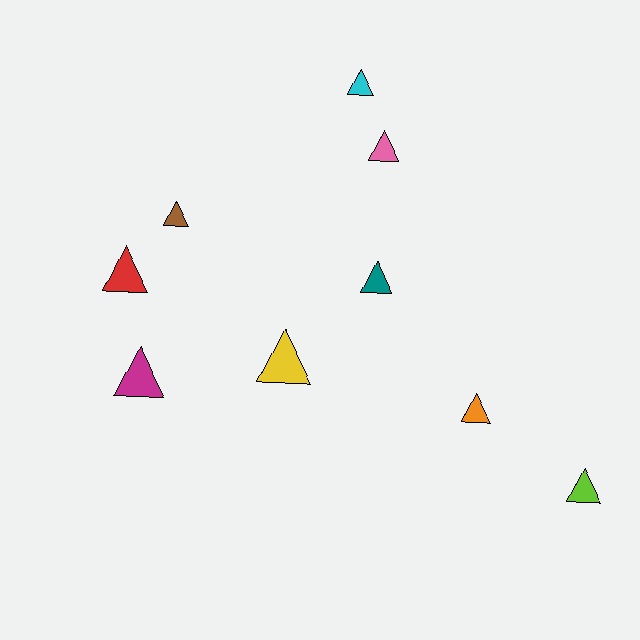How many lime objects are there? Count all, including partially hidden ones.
There is 1 lime object.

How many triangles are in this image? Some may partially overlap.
There are 9 triangles.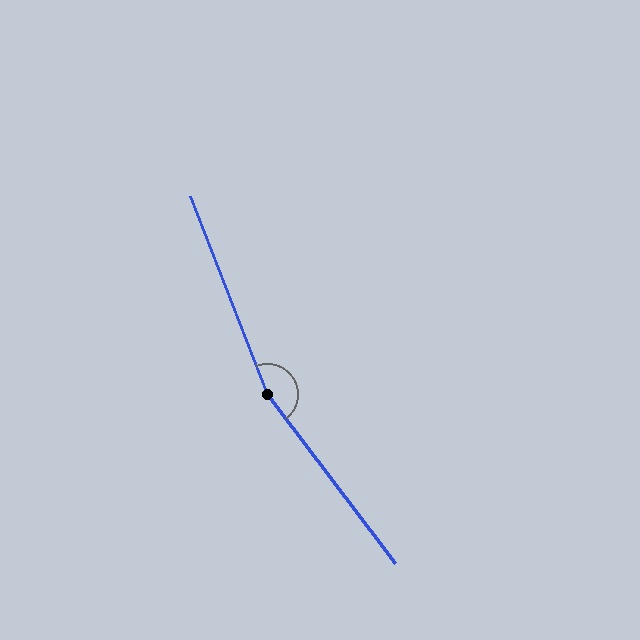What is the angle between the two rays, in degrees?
Approximately 164 degrees.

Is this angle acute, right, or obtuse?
It is obtuse.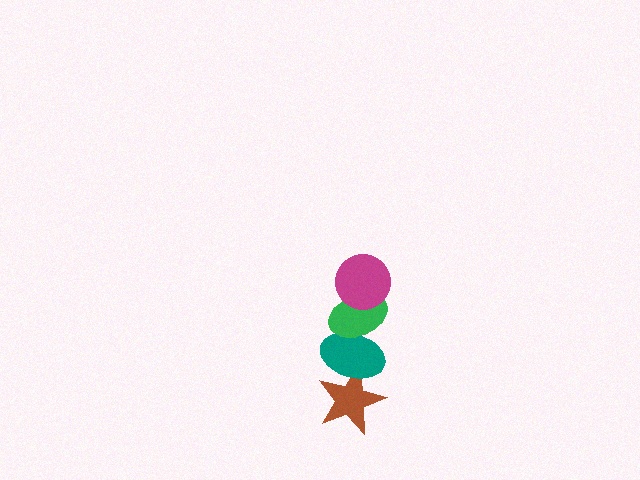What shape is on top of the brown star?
The teal ellipse is on top of the brown star.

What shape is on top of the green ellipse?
The magenta circle is on top of the green ellipse.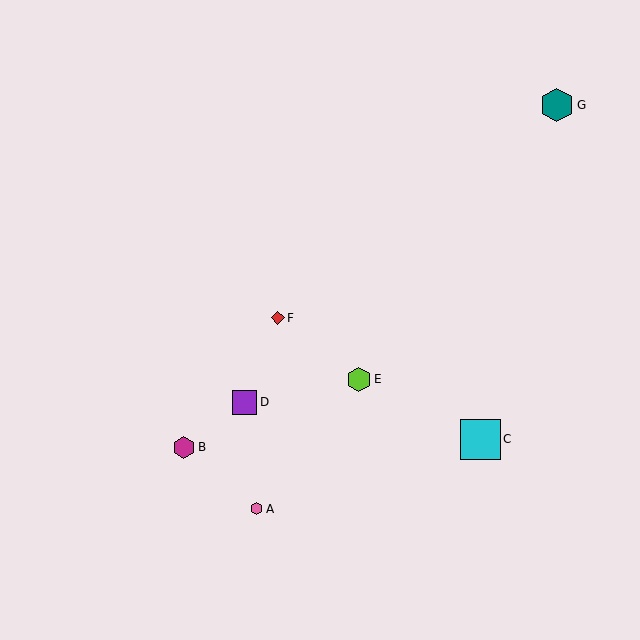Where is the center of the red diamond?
The center of the red diamond is at (278, 318).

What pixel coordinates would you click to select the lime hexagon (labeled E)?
Click at (359, 379) to select the lime hexagon E.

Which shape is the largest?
The cyan square (labeled C) is the largest.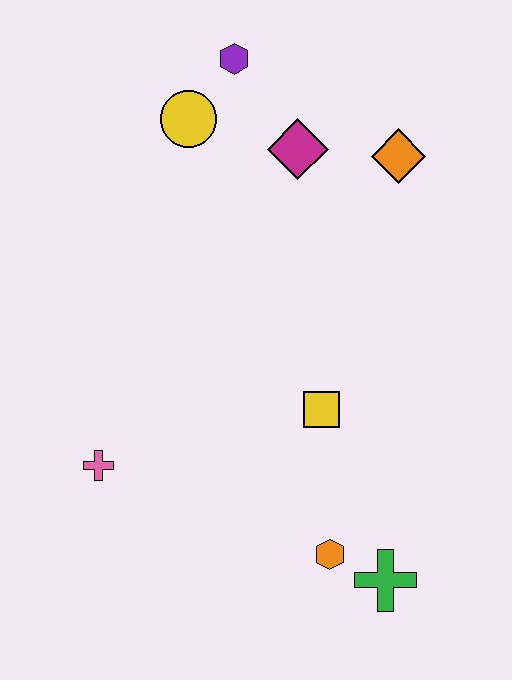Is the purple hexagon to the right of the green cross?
No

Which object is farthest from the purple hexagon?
The green cross is farthest from the purple hexagon.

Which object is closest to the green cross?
The orange hexagon is closest to the green cross.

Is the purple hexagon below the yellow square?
No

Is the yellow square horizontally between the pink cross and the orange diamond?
Yes